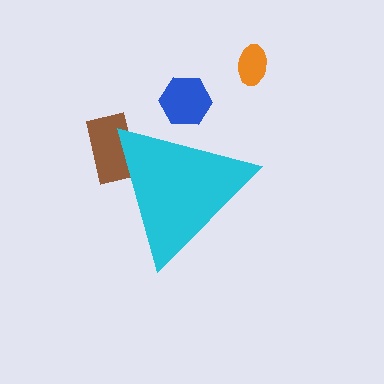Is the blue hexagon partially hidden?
Yes, the blue hexagon is partially hidden behind the cyan triangle.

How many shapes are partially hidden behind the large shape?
2 shapes are partially hidden.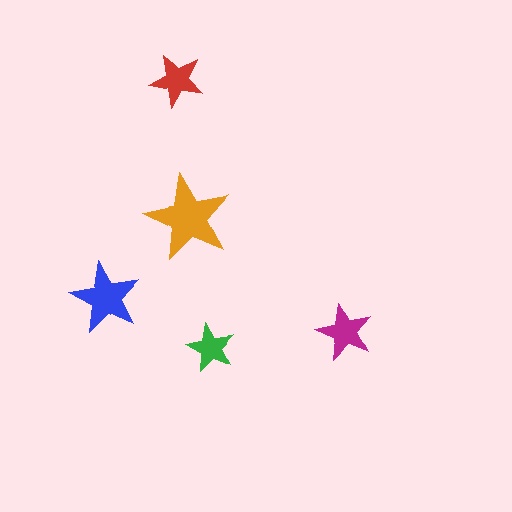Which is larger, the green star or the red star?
The red one.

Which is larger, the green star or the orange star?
The orange one.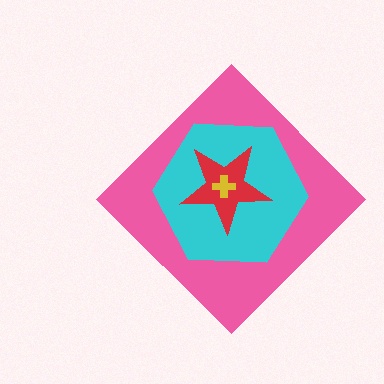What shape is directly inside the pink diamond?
The cyan hexagon.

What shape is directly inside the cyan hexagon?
The red star.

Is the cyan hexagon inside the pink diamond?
Yes.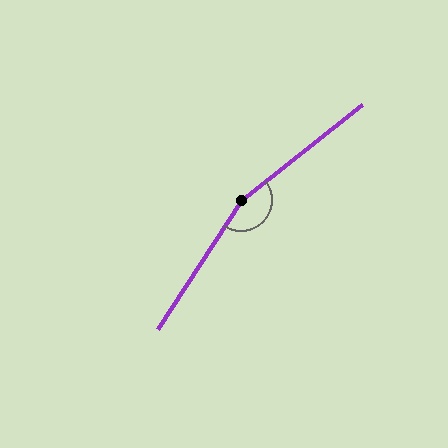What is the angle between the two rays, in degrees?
Approximately 161 degrees.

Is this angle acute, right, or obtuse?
It is obtuse.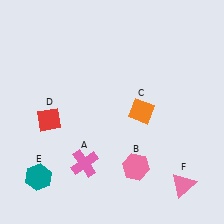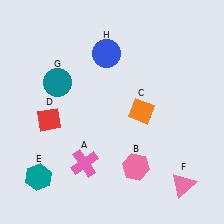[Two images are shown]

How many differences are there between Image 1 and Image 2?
There are 2 differences between the two images.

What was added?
A teal circle (G), a blue circle (H) were added in Image 2.